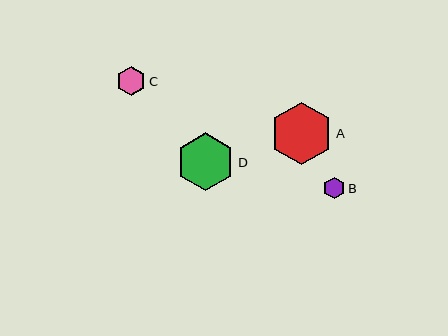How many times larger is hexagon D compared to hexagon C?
Hexagon D is approximately 2.0 times the size of hexagon C.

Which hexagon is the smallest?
Hexagon B is the smallest with a size of approximately 21 pixels.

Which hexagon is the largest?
Hexagon A is the largest with a size of approximately 63 pixels.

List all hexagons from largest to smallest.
From largest to smallest: A, D, C, B.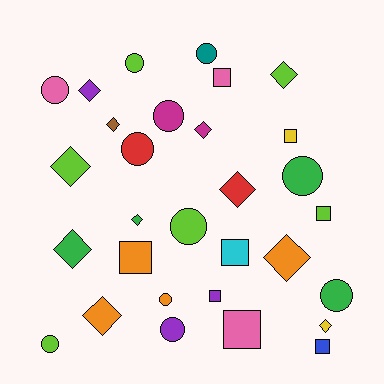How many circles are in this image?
There are 11 circles.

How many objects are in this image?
There are 30 objects.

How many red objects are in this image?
There are 2 red objects.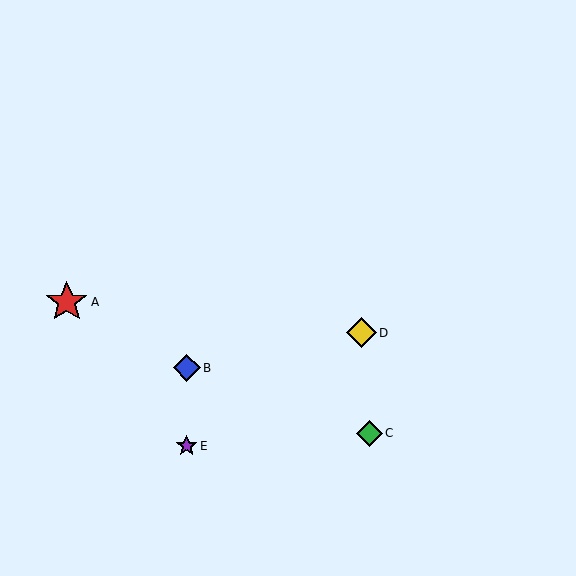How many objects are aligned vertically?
2 objects (B, E) are aligned vertically.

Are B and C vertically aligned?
No, B is at x≈187 and C is at x≈369.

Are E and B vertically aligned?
Yes, both are at x≈187.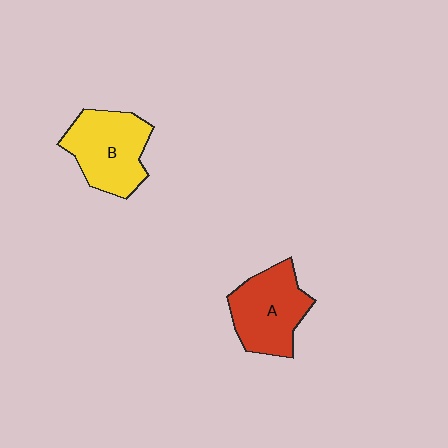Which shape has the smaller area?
Shape A (red).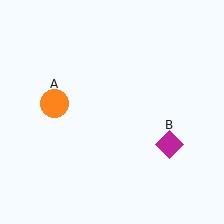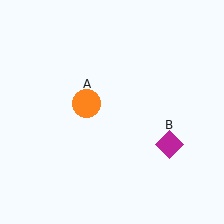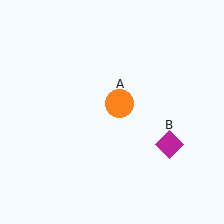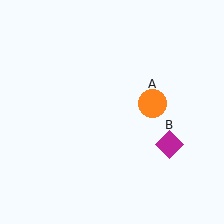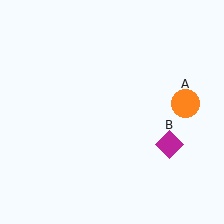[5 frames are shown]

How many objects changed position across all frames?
1 object changed position: orange circle (object A).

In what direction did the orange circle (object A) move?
The orange circle (object A) moved right.